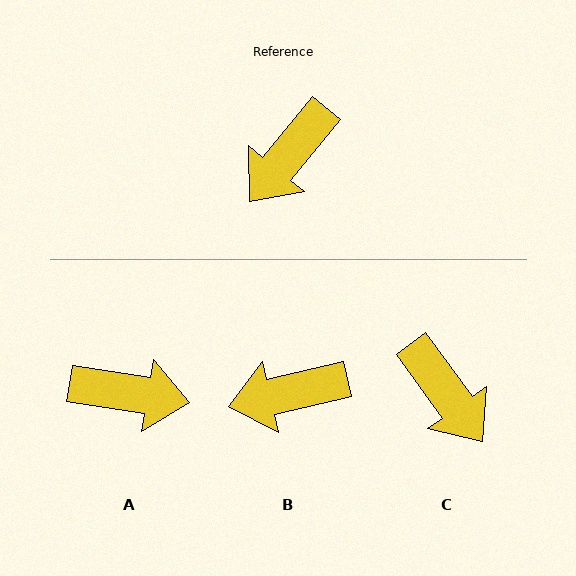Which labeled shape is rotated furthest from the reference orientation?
A, about 120 degrees away.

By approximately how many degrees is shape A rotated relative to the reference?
Approximately 120 degrees counter-clockwise.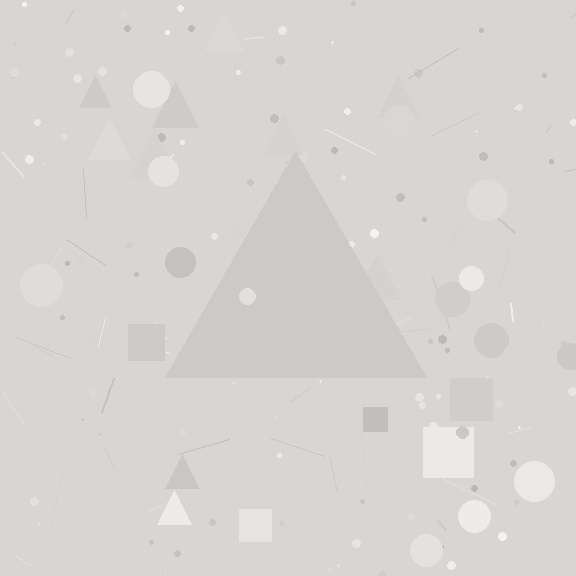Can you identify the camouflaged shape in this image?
The camouflaged shape is a triangle.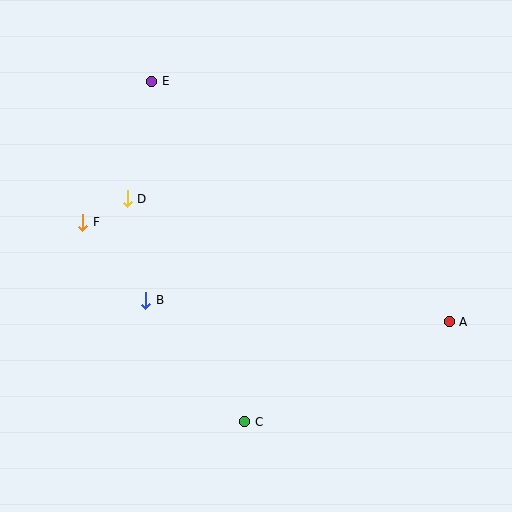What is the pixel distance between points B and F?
The distance between B and F is 100 pixels.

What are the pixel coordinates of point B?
Point B is at (146, 300).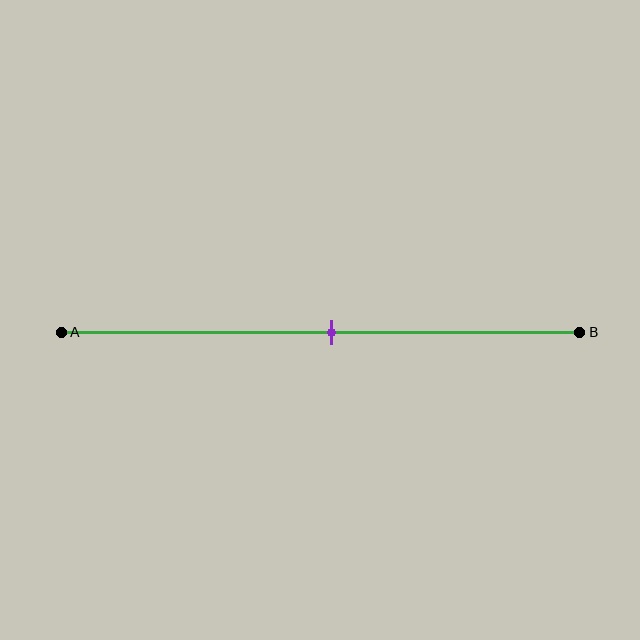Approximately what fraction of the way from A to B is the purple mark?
The purple mark is approximately 50% of the way from A to B.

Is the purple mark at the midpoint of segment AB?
Yes, the mark is approximately at the midpoint.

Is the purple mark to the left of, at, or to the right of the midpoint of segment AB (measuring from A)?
The purple mark is approximately at the midpoint of segment AB.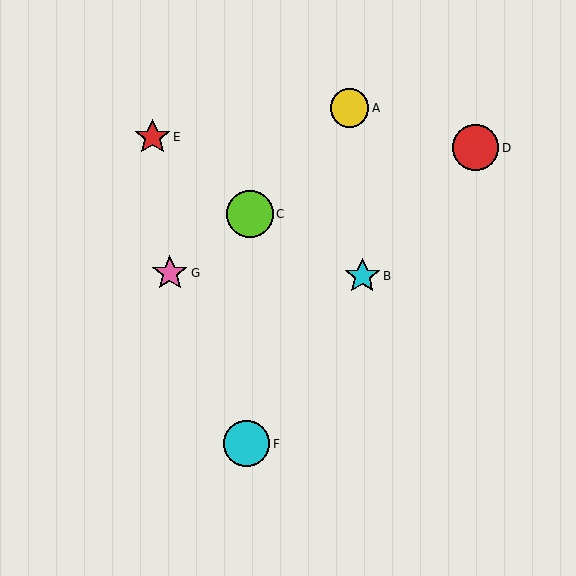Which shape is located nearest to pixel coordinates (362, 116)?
The yellow circle (labeled A) at (350, 108) is nearest to that location.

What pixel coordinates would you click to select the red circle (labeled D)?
Click at (476, 148) to select the red circle D.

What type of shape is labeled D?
Shape D is a red circle.